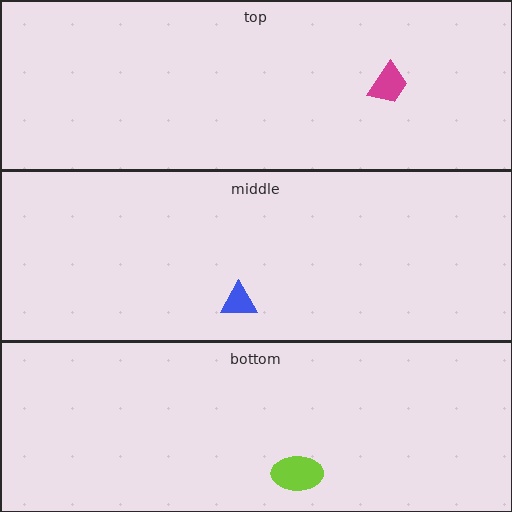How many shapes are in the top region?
1.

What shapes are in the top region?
The magenta trapezoid.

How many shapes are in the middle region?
1.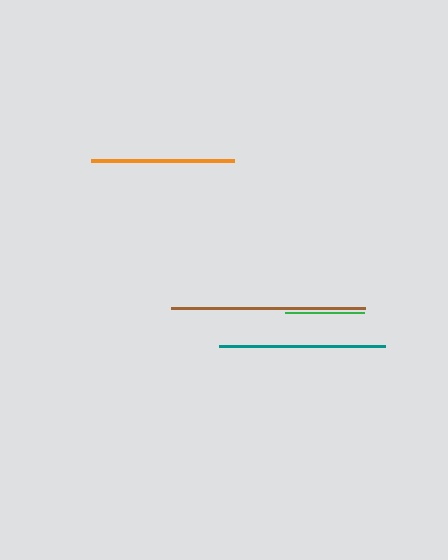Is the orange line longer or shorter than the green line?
The orange line is longer than the green line.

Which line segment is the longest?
The brown line is the longest at approximately 194 pixels.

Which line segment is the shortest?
The green line is the shortest at approximately 80 pixels.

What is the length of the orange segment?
The orange segment is approximately 143 pixels long.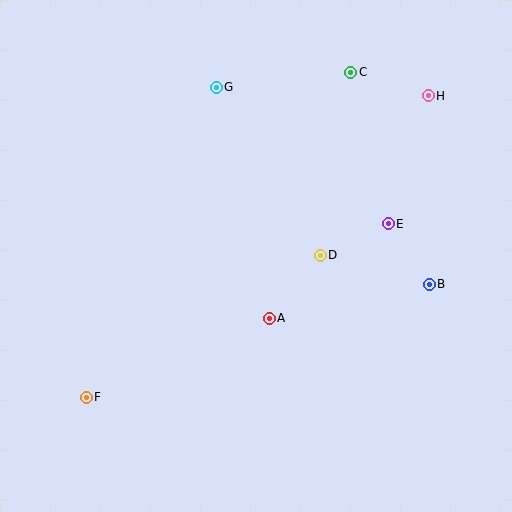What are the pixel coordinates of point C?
Point C is at (351, 72).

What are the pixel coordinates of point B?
Point B is at (429, 285).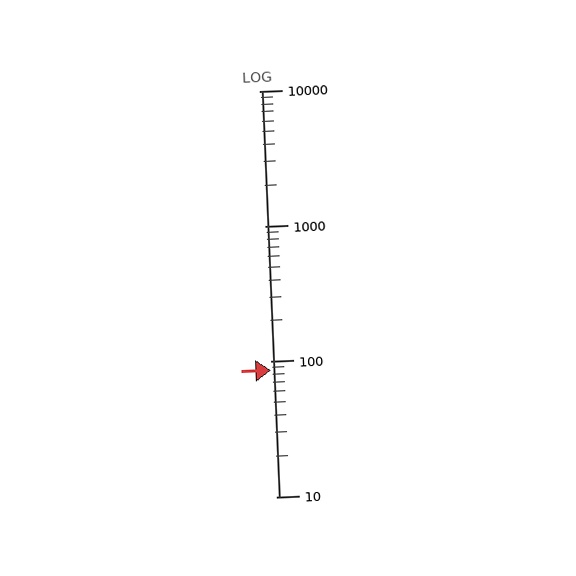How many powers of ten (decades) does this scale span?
The scale spans 3 decades, from 10 to 10000.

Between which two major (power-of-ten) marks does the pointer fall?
The pointer is between 10 and 100.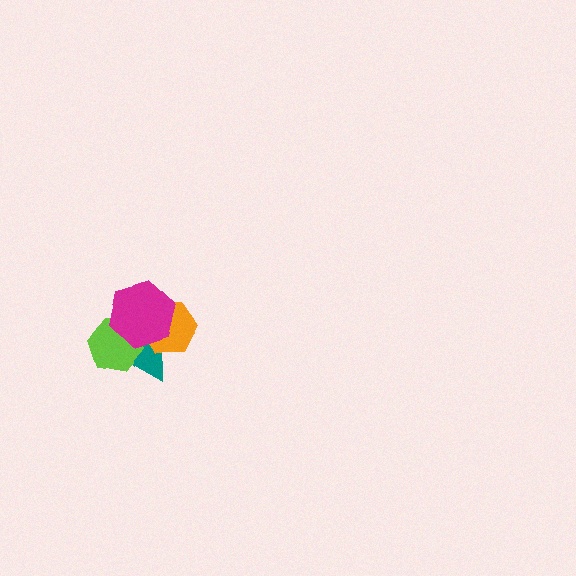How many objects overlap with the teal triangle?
3 objects overlap with the teal triangle.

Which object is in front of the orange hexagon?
The magenta hexagon is in front of the orange hexagon.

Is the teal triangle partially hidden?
Yes, it is partially covered by another shape.